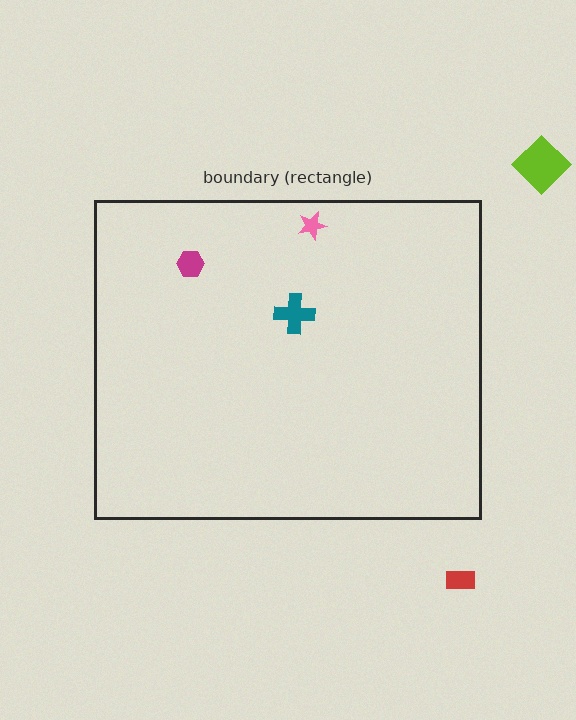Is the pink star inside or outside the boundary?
Inside.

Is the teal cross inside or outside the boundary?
Inside.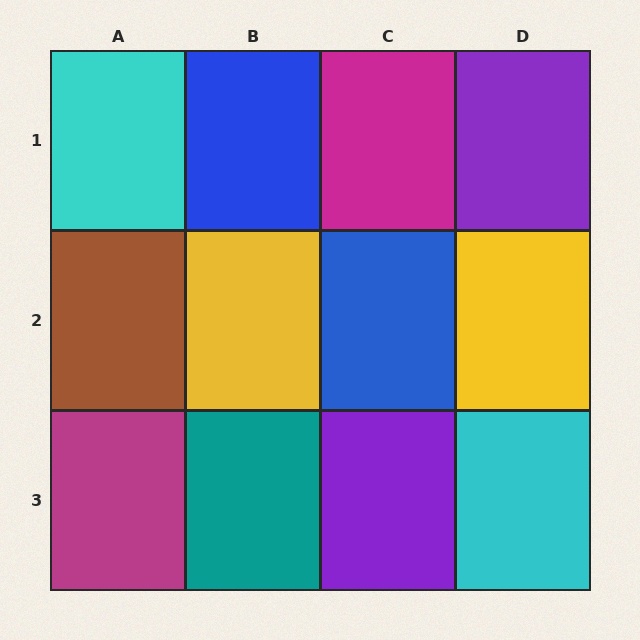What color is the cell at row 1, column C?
Magenta.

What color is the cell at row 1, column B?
Blue.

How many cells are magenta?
2 cells are magenta.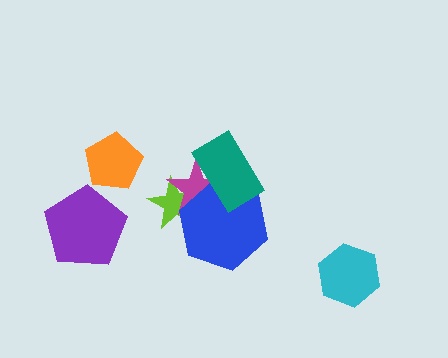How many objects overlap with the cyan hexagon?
0 objects overlap with the cyan hexagon.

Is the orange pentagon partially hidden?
No, no other shape covers it.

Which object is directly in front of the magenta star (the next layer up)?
The blue hexagon is directly in front of the magenta star.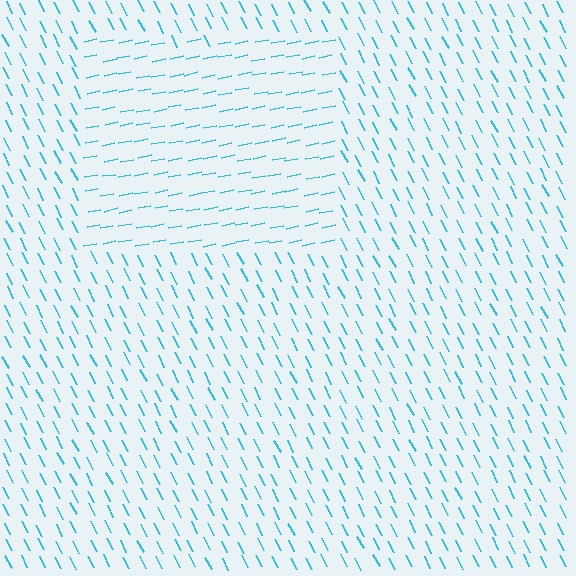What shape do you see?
I see a rectangle.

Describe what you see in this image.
The image is filled with small cyan line segments. A rectangle region in the image has lines oriented differently from the surrounding lines, creating a visible texture boundary.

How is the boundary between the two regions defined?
The boundary is defined purely by a change in line orientation (approximately 75 degrees difference). All lines are the same color and thickness.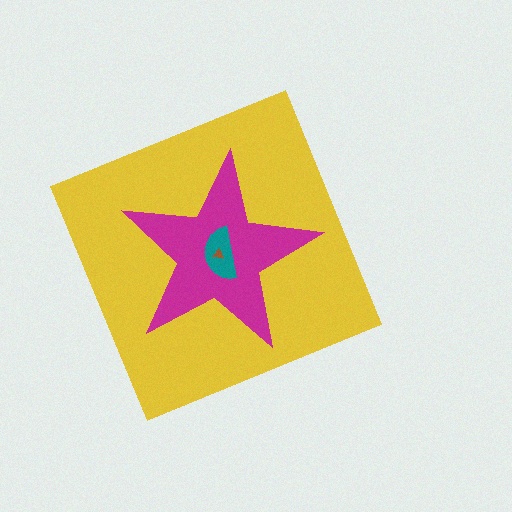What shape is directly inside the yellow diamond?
The magenta star.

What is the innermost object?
The brown triangle.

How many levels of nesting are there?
4.